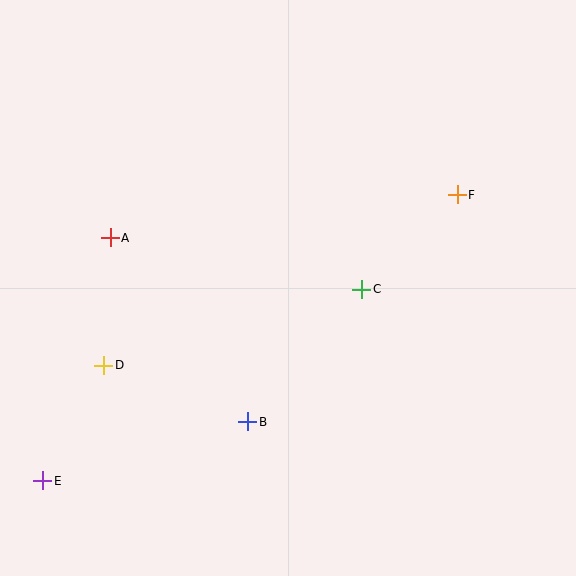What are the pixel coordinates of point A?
Point A is at (110, 238).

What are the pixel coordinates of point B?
Point B is at (248, 422).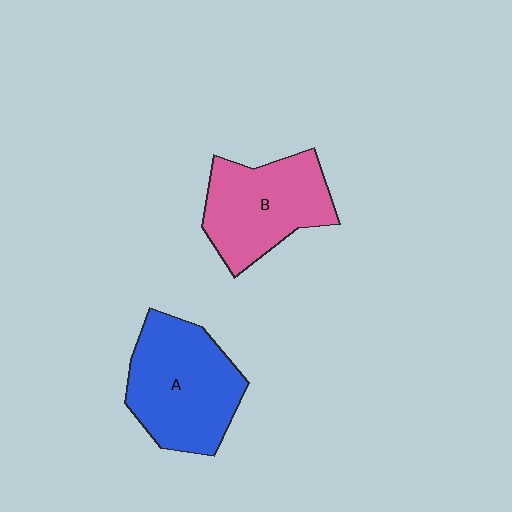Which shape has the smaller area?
Shape B (pink).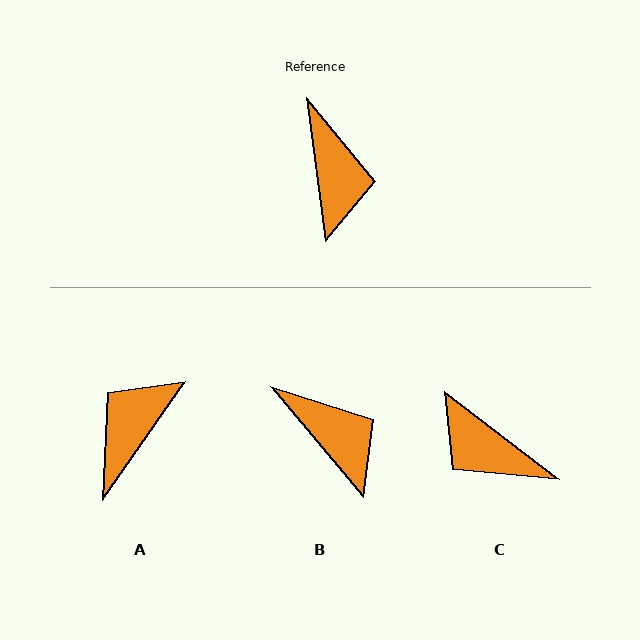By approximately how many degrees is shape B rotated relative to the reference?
Approximately 33 degrees counter-clockwise.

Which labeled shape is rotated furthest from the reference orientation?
A, about 138 degrees away.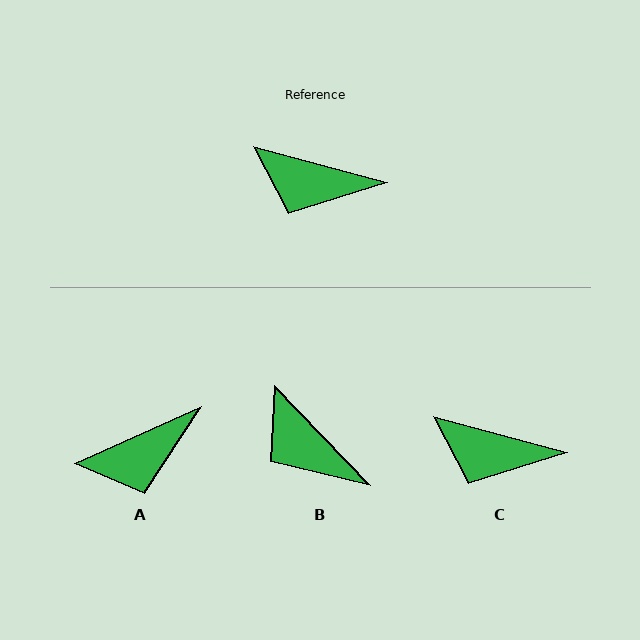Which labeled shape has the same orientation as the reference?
C.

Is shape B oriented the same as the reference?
No, it is off by about 31 degrees.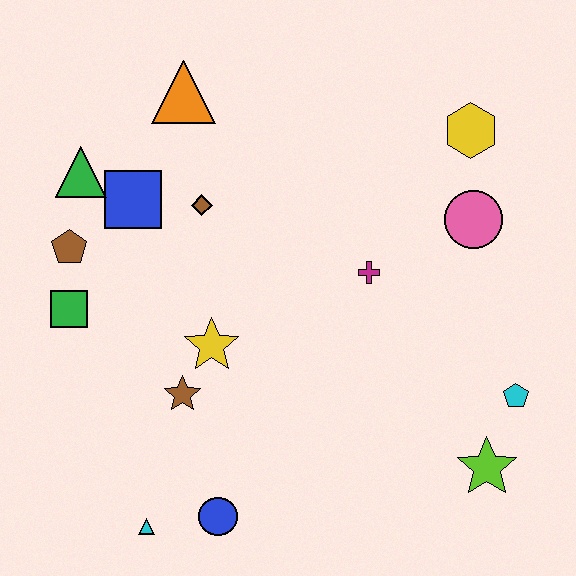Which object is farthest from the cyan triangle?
The yellow hexagon is farthest from the cyan triangle.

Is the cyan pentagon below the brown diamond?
Yes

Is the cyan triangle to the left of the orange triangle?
Yes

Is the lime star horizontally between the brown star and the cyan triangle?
No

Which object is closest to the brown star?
The yellow star is closest to the brown star.